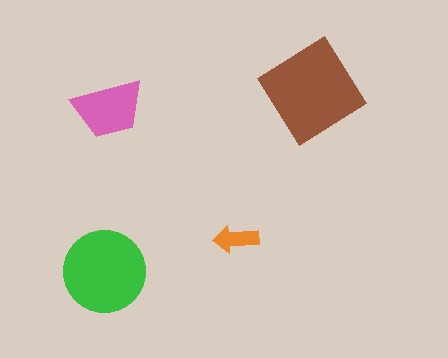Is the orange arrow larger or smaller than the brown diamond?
Smaller.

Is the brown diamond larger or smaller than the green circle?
Larger.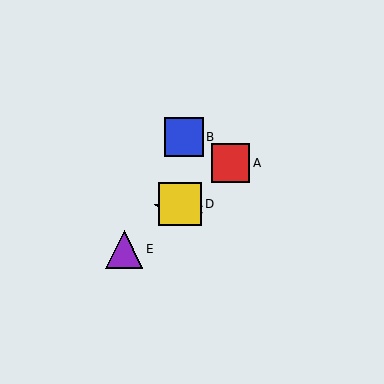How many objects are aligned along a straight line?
4 objects (A, C, D, E) are aligned along a straight line.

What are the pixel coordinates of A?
Object A is at (230, 163).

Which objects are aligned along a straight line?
Objects A, C, D, E are aligned along a straight line.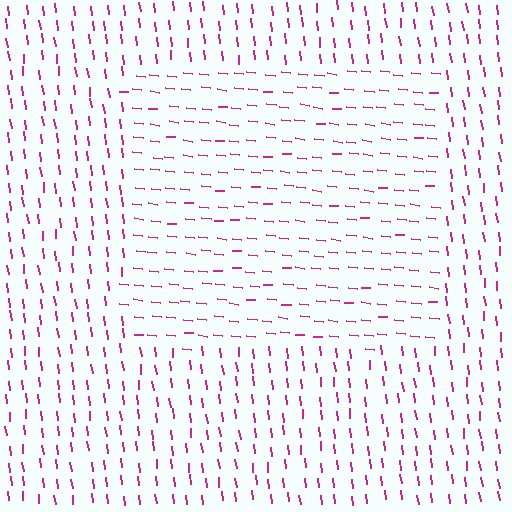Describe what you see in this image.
The image is filled with small magenta line segments. A rectangle region in the image has lines oriented differently from the surrounding lines, creating a visible texture boundary.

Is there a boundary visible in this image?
Yes, there is a texture boundary formed by a change in line orientation.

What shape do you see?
I see a rectangle.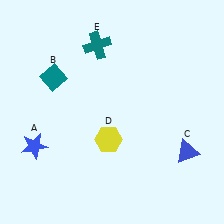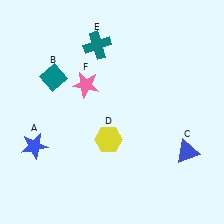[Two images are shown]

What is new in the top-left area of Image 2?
A pink star (F) was added in the top-left area of Image 2.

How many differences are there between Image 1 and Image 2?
There is 1 difference between the two images.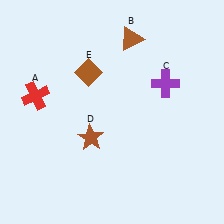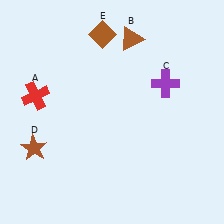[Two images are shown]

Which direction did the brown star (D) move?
The brown star (D) moved left.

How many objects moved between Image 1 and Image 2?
2 objects moved between the two images.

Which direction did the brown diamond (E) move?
The brown diamond (E) moved up.